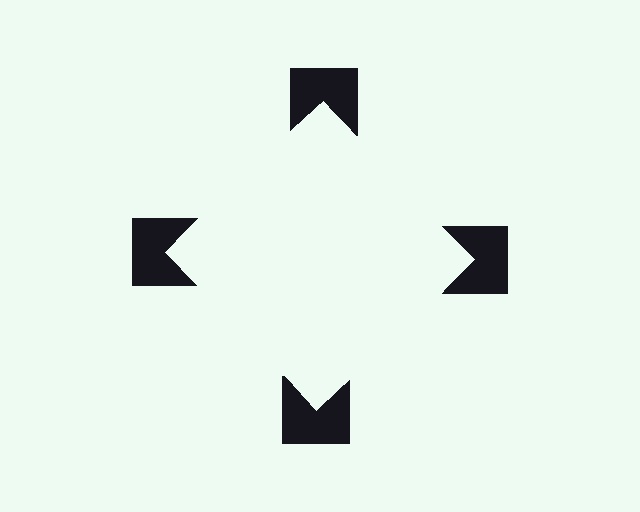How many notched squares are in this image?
There are 4 — one at each vertex of the illusory square.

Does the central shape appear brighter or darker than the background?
It typically appears slightly brighter than the background, even though no actual brightness change is drawn.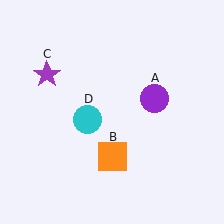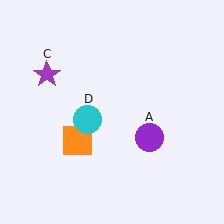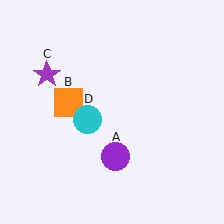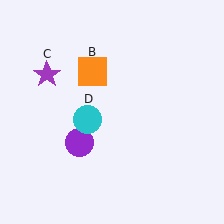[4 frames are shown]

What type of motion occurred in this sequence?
The purple circle (object A), orange square (object B) rotated clockwise around the center of the scene.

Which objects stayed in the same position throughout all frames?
Purple star (object C) and cyan circle (object D) remained stationary.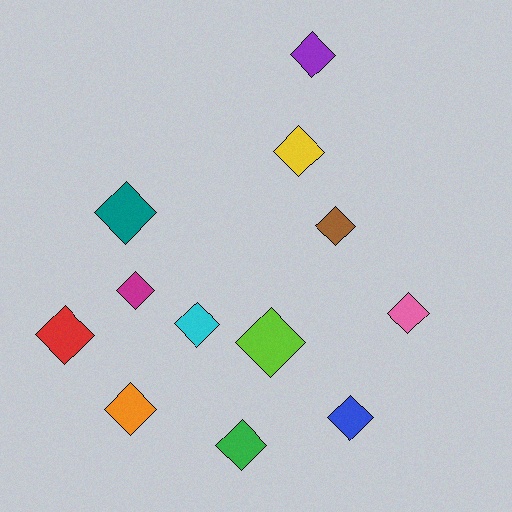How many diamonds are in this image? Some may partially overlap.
There are 12 diamonds.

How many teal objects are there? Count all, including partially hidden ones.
There is 1 teal object.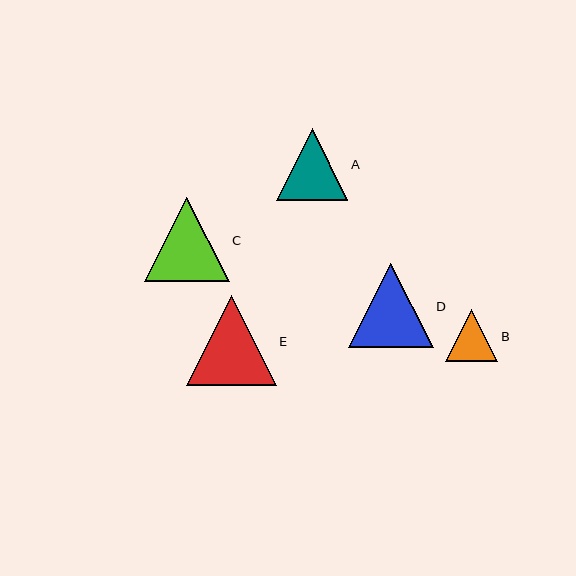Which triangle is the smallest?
Triangle B is the smallest with a size of approximately 52 pixels.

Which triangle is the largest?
Triangle E is the largest with a size of approximately 90 pixels.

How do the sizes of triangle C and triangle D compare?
Triangle C and triangle D are approximately the same size.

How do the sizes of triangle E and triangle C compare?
Triangle E and triangle C are approximately the same size.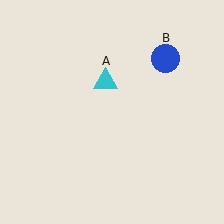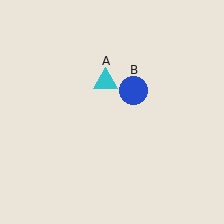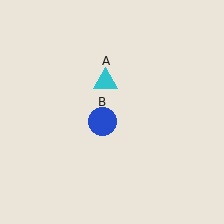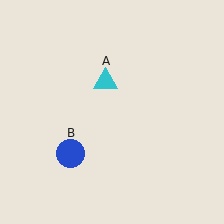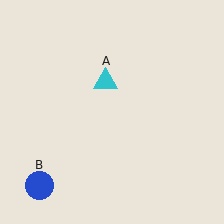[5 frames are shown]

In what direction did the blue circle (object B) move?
The blue circle (object B) moved down and to the left.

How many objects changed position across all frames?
1 object changed position: blue circle (object B).